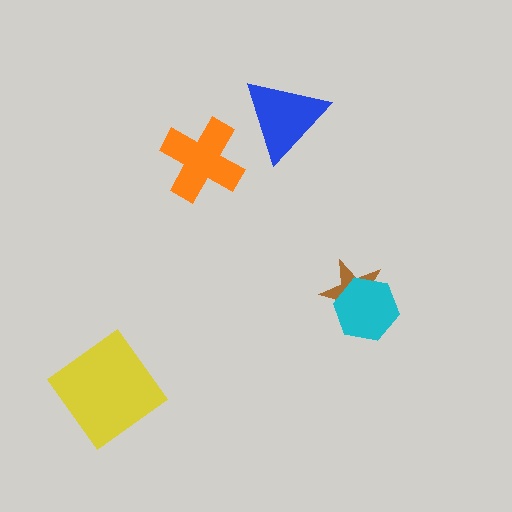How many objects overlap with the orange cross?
0 objects overlap with the orange cross.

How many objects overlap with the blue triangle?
0 objects overlap with the blue triangle.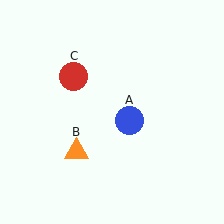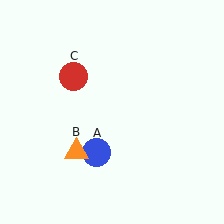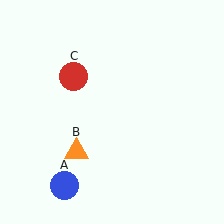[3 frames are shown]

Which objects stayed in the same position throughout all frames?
Orange triangle (object B) and red circle (object C) remained stationary.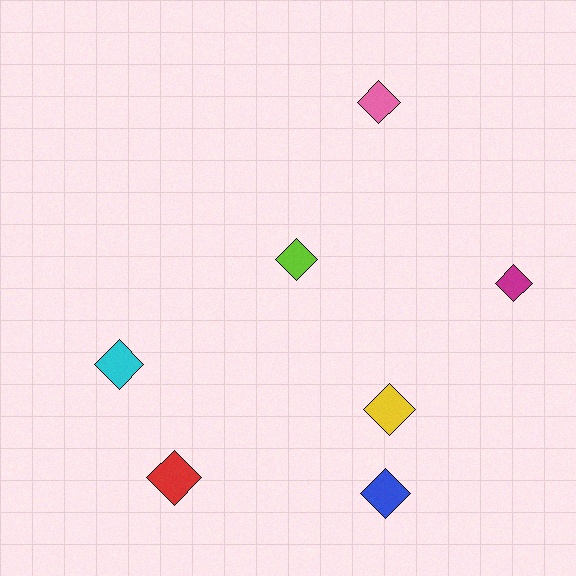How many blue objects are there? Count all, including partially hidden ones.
There is 1 blue object.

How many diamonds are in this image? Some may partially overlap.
There are 7 diamonds.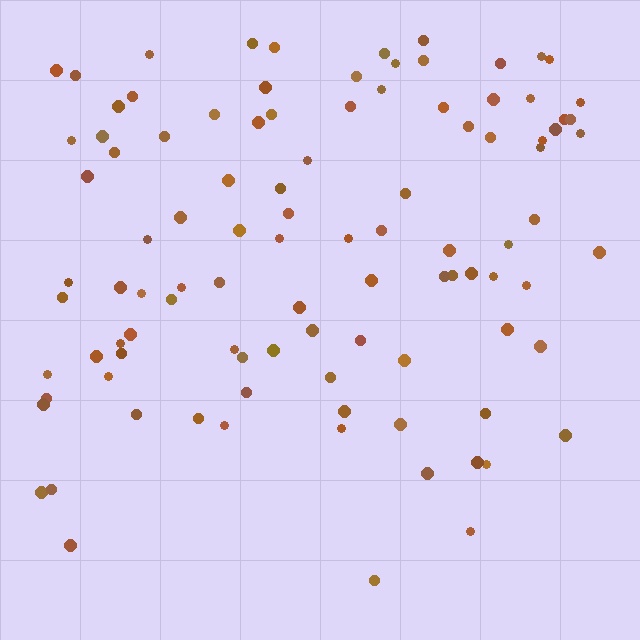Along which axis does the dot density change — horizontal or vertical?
Vertical.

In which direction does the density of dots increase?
From bottom to top, with the top side densest.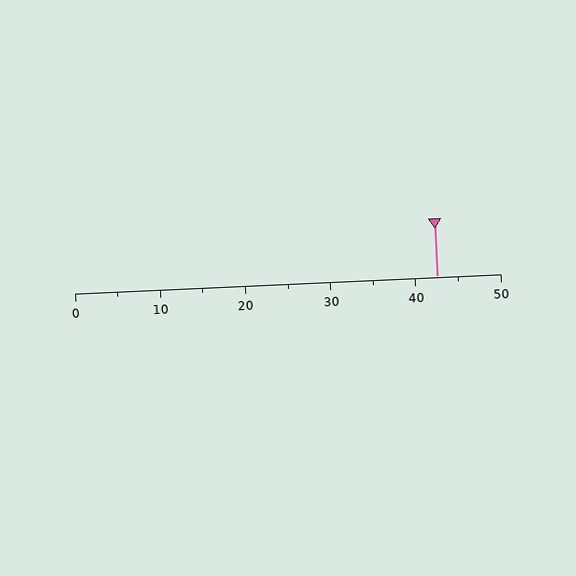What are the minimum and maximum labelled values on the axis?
The axis runs from 0 to 50.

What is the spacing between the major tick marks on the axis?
The major ticks are spaced 10 apart.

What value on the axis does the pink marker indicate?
The marker indicates approximately 42.5.